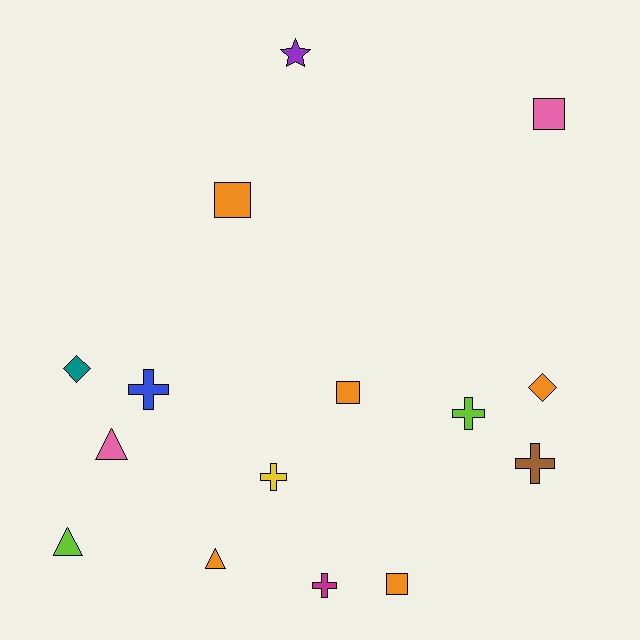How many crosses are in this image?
There are 5 crosses.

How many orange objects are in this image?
There are 5 orange objects.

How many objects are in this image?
There are 15 objects.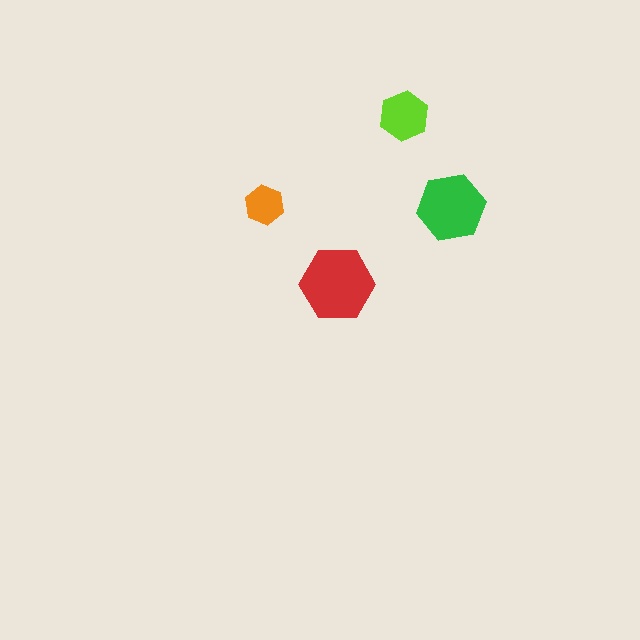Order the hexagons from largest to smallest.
the red one, the green one, the lime one, the orange one.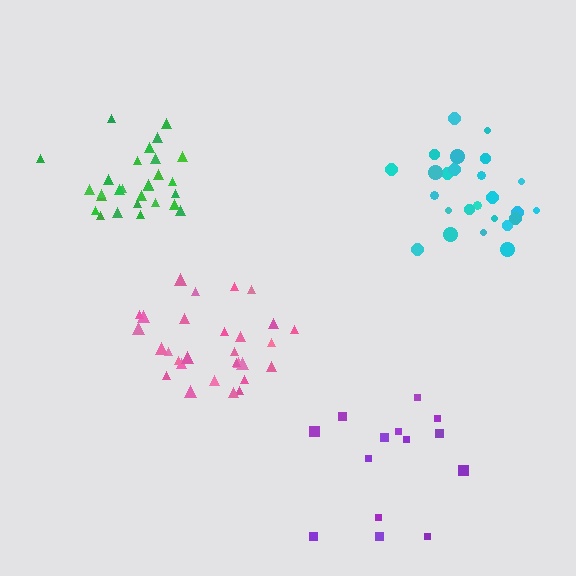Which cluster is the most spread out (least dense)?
Purple.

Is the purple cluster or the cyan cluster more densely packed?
Cyan.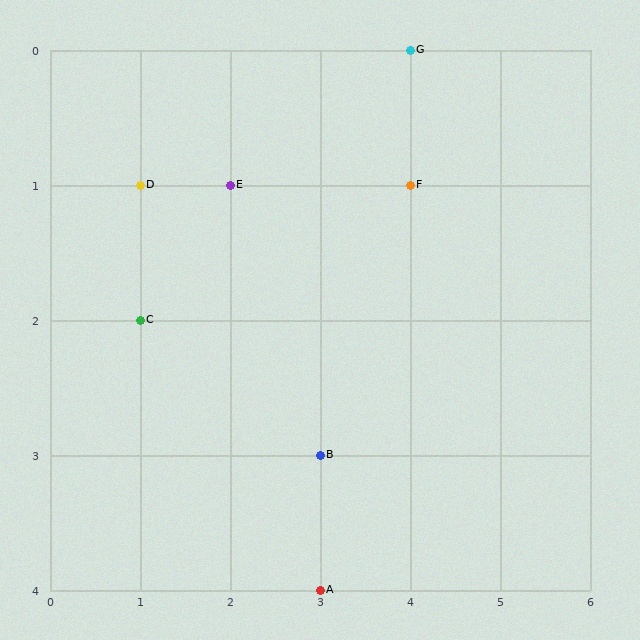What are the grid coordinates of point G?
Point G is at grid coordinates (4, 0).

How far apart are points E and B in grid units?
Points E and B are 1 column and 2 rows apart (about 2.2 grid units diagonally).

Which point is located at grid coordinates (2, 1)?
Point E is at (2, 1).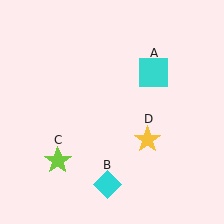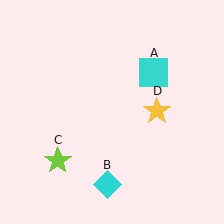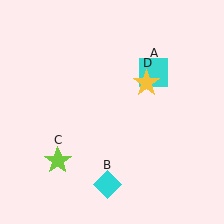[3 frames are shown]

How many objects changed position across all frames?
1 object changed position: yellow star (object D).